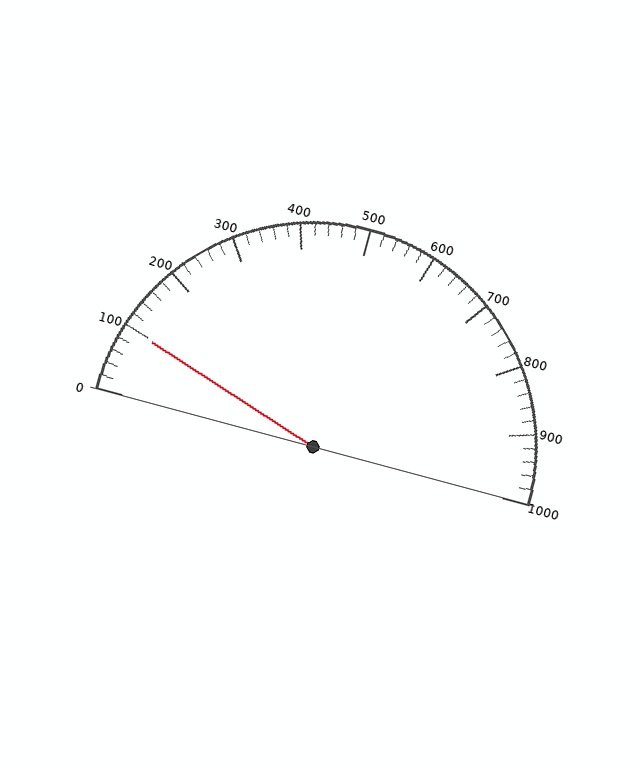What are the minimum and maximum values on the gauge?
The gauge ranges from 0 to 1000.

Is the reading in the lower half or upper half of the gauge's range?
The reading is in the lower half of the range (0 to 1000).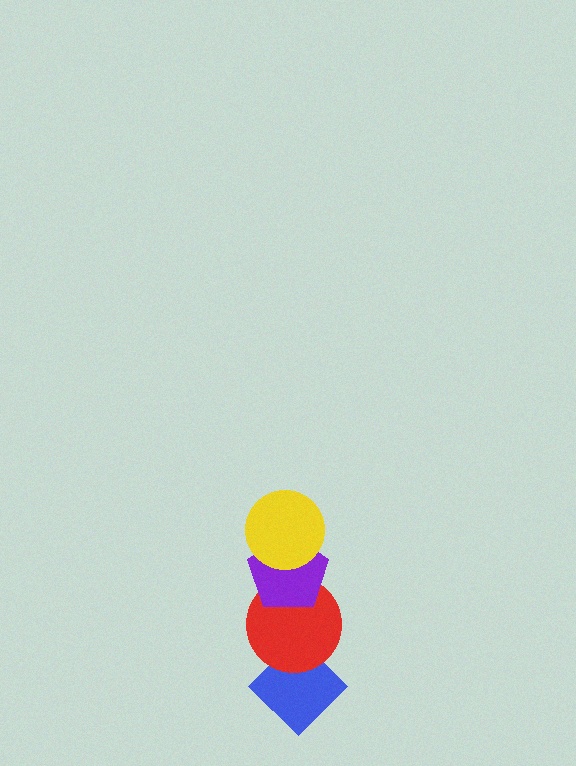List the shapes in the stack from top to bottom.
From top to bottom: the yellow circle, the purple pentagon, the red circle, the blue diamond.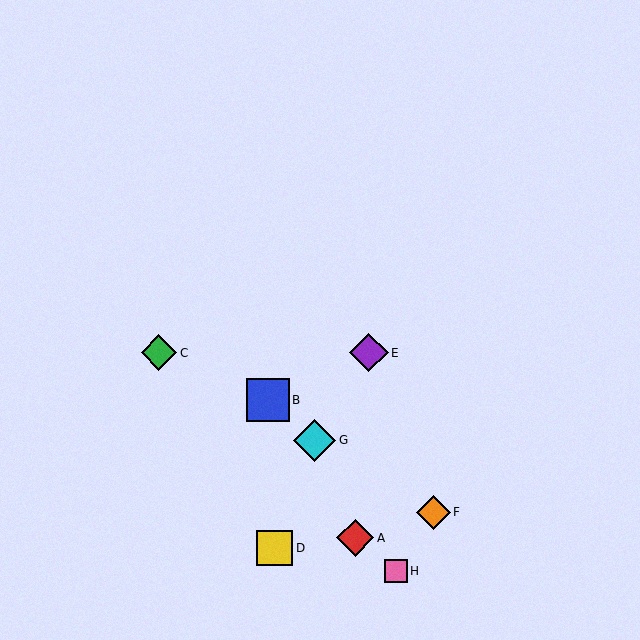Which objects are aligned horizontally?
Objects C, E are aligned horizontally.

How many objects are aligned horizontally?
2 objects (C, E) are aligned horizontally.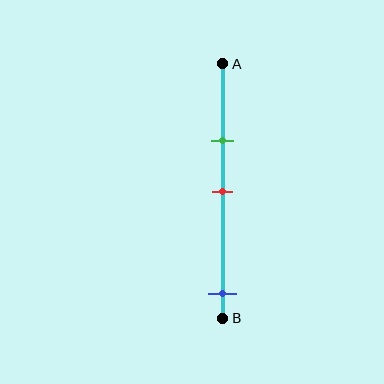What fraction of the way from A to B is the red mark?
The red mark is approximately 50% (0.5) of the way from A to B.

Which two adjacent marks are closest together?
The green and red marks are the closest adjacent pair.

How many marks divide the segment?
There are 3 marks dividing the segment.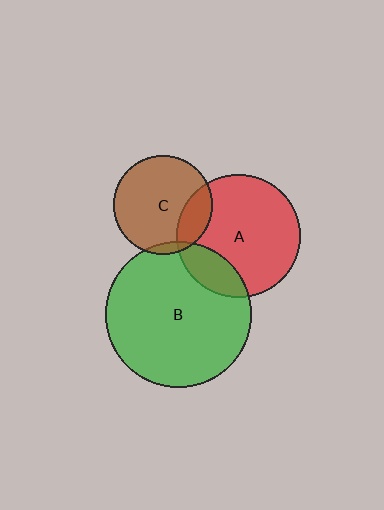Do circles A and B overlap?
Yes.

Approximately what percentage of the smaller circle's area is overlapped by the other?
Approximately 20%.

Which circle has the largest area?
Circle B (green).